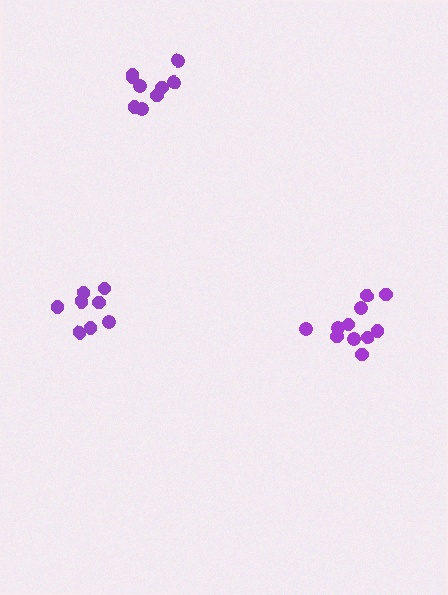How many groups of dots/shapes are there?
There are 3 groups.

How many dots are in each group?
Group 1: 11 dots, Group 2: 8 dots, Group 3: 9 dots (28 total).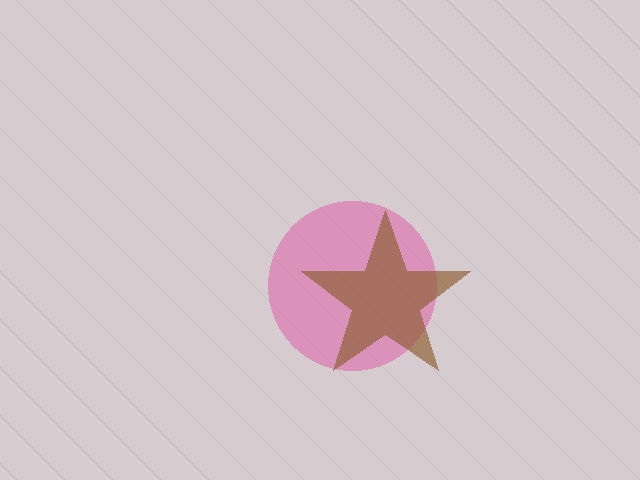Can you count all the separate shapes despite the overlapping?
Yes, there are 2 separate shapes.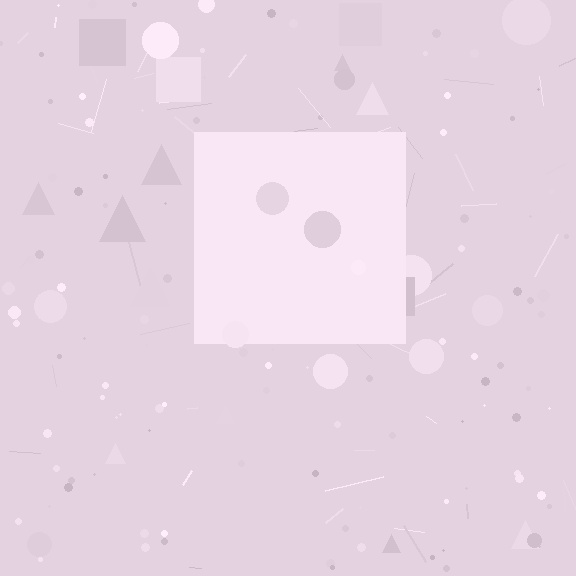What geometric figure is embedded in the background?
A square is embedded in the background.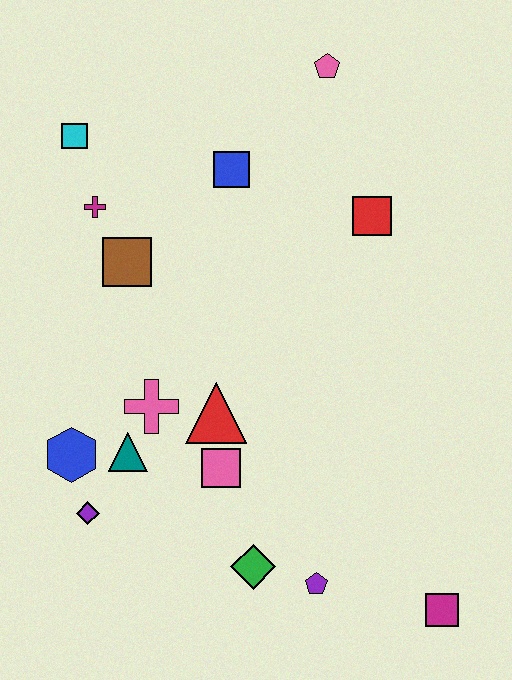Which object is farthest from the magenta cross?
The magenta square is farthest from the magenta cross.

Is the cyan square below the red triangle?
No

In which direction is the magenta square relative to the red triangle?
The magenta square is to the right of the red triangle.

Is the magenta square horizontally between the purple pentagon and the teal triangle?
No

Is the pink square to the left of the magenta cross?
No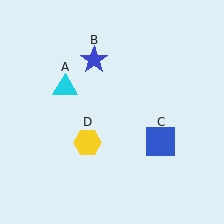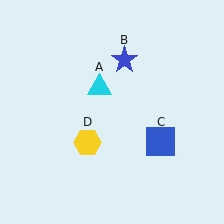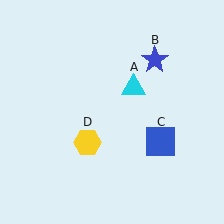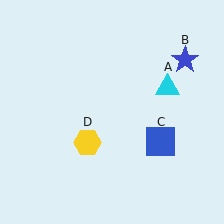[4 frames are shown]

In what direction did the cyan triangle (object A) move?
The cyan triangle (object A) moved right.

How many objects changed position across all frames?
2 objects changed position: cyan triangle (object A), blue star (object B).